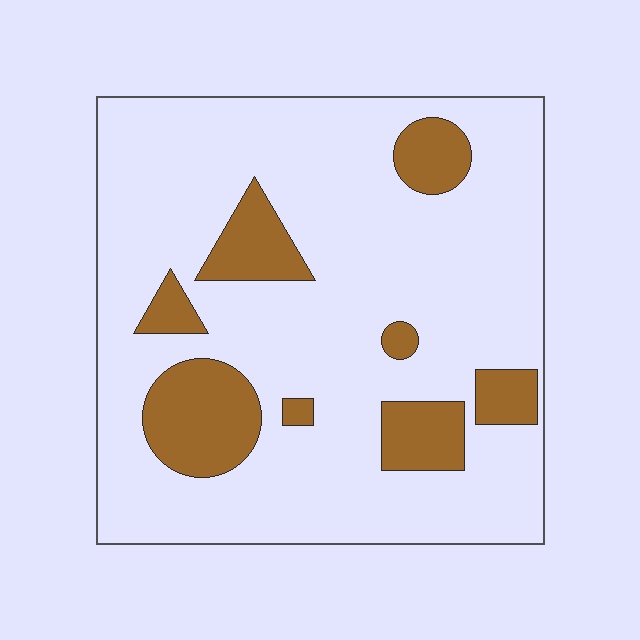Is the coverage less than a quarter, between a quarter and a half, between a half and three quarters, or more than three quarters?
Less than a quarter.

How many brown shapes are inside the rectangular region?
8.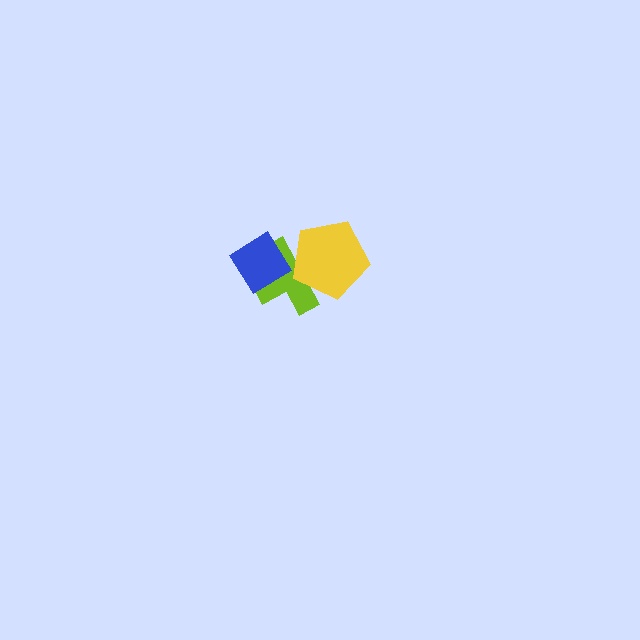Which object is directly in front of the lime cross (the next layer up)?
The blue diamond is directly in front of the lime cross.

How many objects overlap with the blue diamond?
1 object overlaps with the blue diamond.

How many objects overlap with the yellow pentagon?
1 object overlaps with the yellow pentagon.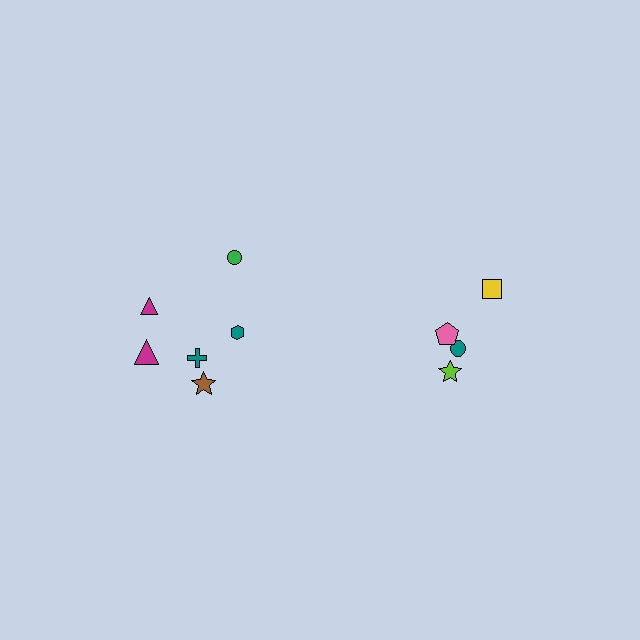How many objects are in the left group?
There are 6 objects.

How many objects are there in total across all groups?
There are 10 objects.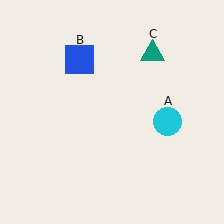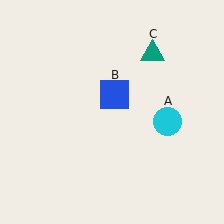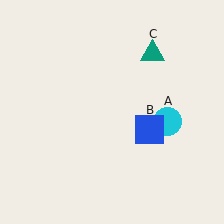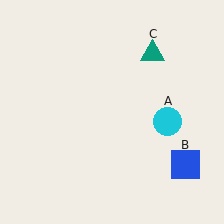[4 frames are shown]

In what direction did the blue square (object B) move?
The blue square (object B) moved down and to the right.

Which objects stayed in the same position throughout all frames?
Cyan circle (object A) and teal triangle (object C) remained stationary.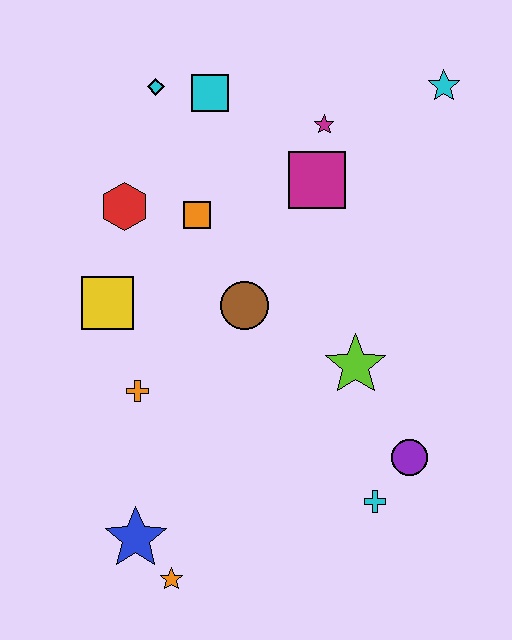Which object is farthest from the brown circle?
The cyan star is farthest from the brown circle.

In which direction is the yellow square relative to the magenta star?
The yellow square is to the left of the magenta star.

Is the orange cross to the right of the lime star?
No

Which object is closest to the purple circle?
The cyan cross is closest to the purple circle.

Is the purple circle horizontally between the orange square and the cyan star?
Yes